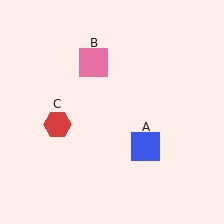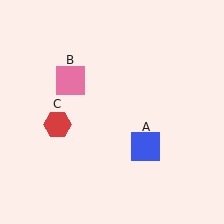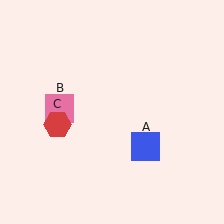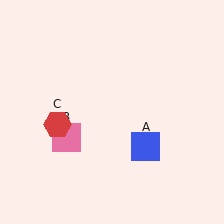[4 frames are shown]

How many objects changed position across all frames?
1 object changed position: pink square (object B).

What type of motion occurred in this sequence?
The pink square (object B) rotated counterclockwise around the center of the scene.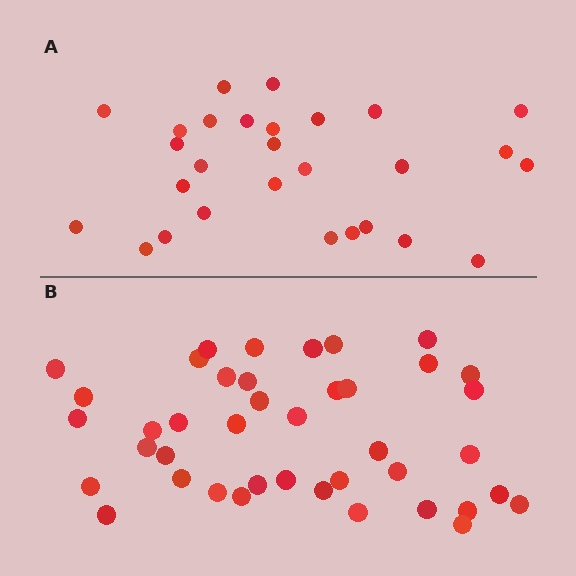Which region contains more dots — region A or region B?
Region B (the bottom region) has more dots.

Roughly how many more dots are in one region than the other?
Region B has approximately 15 more dots than region A.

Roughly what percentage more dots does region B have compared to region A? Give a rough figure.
About 45% more.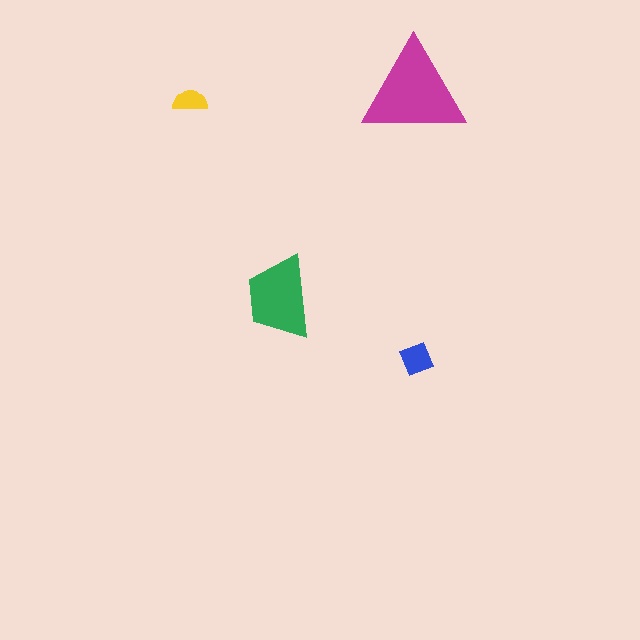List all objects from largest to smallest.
The magenta triangle, the green trapezoid, the blue diamond, the yellow semicircle.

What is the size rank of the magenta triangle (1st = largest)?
1st.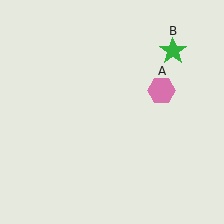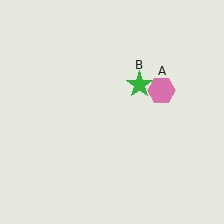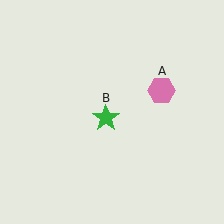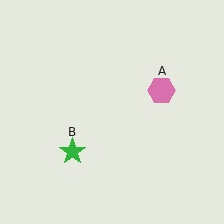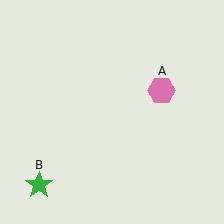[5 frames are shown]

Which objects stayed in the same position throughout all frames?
Pink hexagon (object A) remained stationary.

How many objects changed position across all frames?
1 object changed position: green star (object B).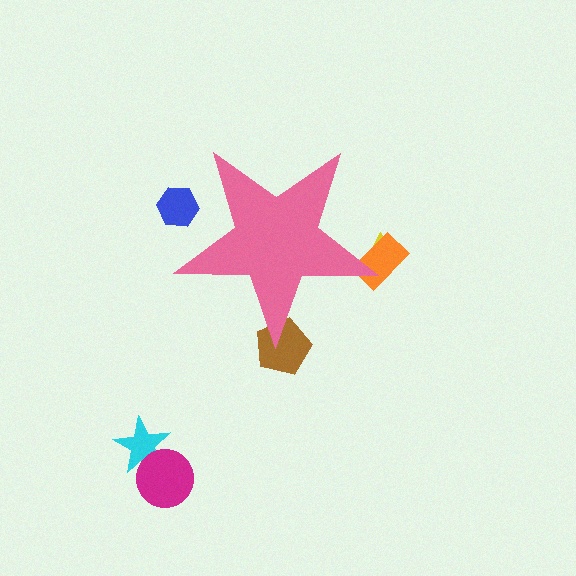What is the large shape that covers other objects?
A pink star.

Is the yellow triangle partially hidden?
Yes, the yellow triangle is partially hidden behind the pink star.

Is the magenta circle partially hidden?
No, the magenta circle is fully visible.